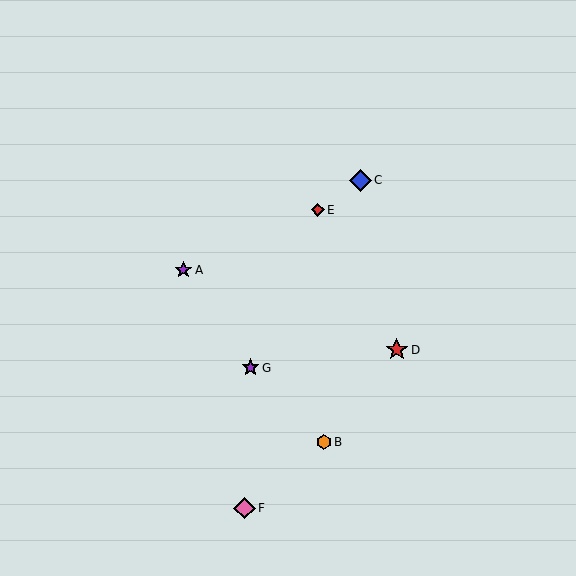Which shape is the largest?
The blue diamond (labeled C) is the largest.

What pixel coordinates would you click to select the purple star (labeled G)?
Click at (251, 368) to select the purple star G.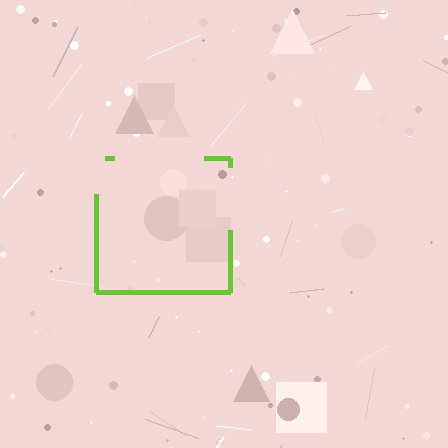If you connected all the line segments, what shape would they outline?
They would outline a square.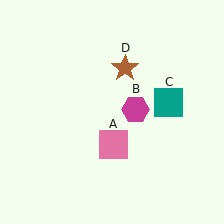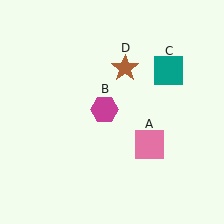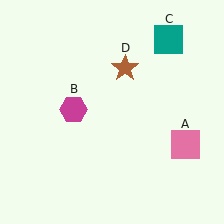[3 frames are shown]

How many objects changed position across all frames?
3 objects changed position: pink square (object A), magenta hexagon (object B), teal square (object C).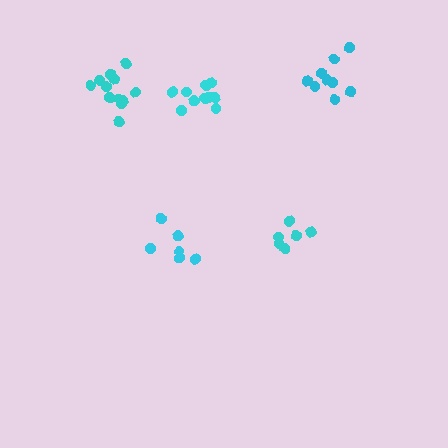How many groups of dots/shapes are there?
There are 5 groups.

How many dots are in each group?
Group 1: 6 dots, Group 2: 9 dots, Group 3: 6 dots, Group 4: 12 dots, Group 5: 11 dots (44 total).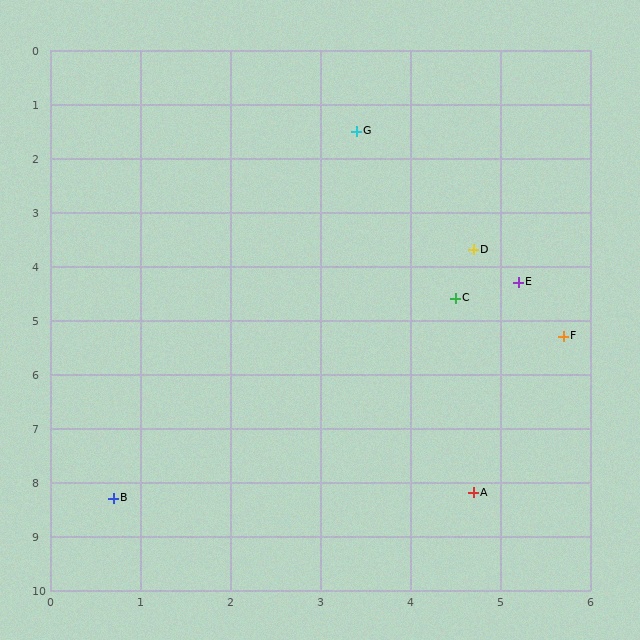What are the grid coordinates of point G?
Point G is at approximately (3.4, 1.5).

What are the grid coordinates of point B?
Point B is at approximately (0.7, 8.3).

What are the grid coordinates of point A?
Point A is at approximately (4.7, 8.2).